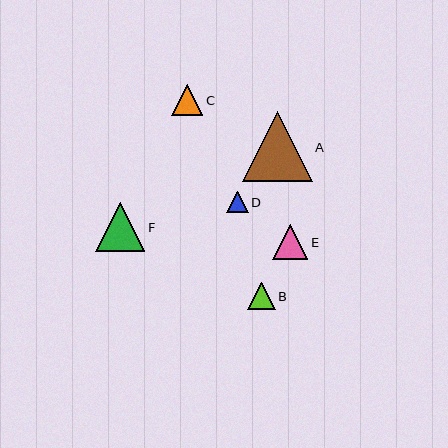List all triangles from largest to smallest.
From largest to smallest: A, F, E, C, B, D.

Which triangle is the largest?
Triangle A is the largest with a size of approximately 70 pixels.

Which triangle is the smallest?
Triangle D is the smallest with a size of approximately 22 pixels.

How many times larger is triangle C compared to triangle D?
Triangle C is approximately 1.4 times the size of triangle D.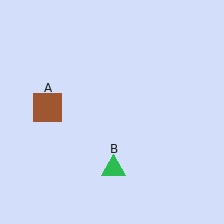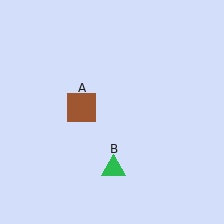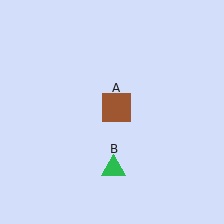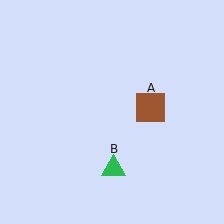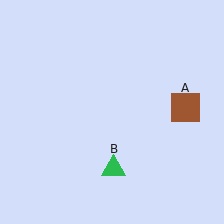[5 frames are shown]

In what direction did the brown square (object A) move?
The brown square (object A) moved right.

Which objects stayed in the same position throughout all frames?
Green triangle (object B) remained stationary.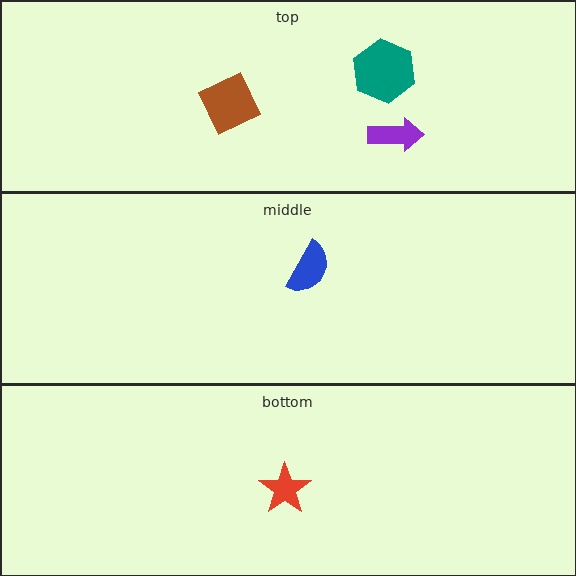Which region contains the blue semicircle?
The middle region.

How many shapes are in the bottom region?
1.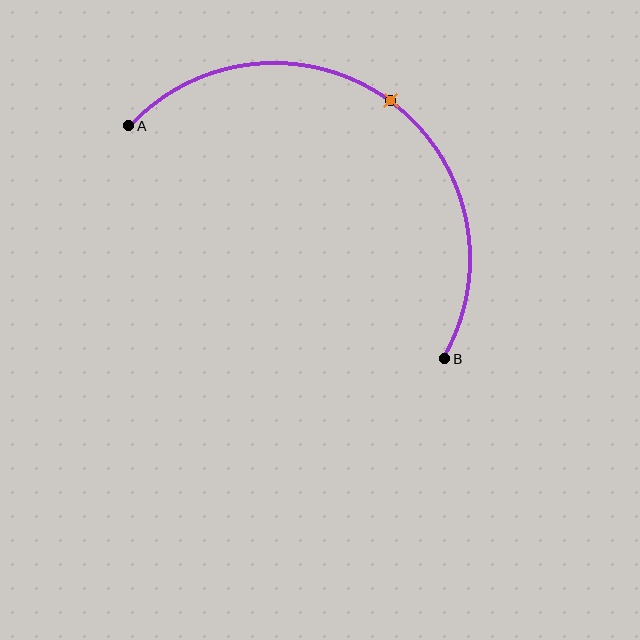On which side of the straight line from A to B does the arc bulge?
The arc bulges above and to the right of the straight line connecting A and B.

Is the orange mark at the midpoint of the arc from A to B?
Yes. The orange mark lies on the arc at equal arc-length from both A and B — it is the arc midpoint.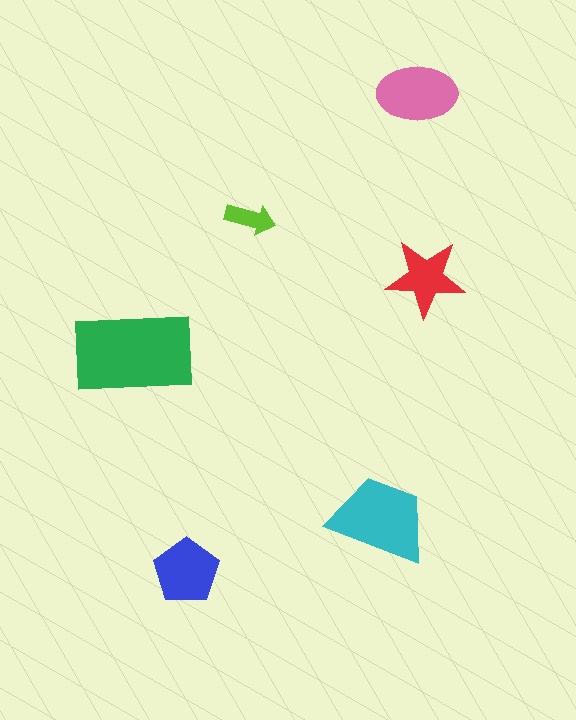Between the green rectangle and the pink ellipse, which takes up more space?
The green rectangle.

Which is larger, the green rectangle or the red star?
The green rectangle.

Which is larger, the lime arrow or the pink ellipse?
The pink ellipse.